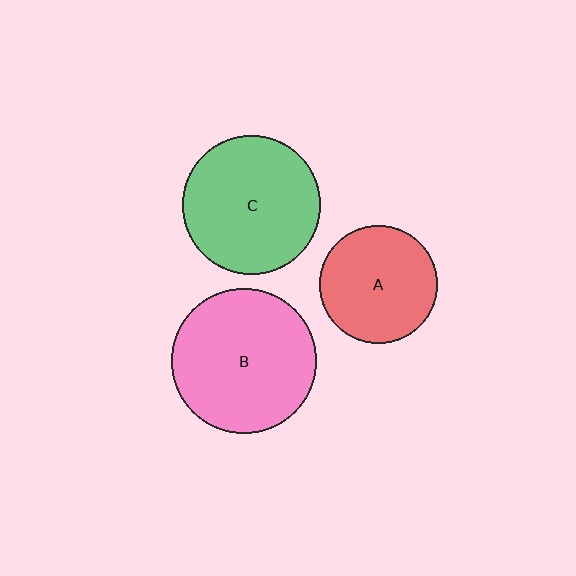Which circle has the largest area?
Circle B (pink).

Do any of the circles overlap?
No, none of the circles overlap.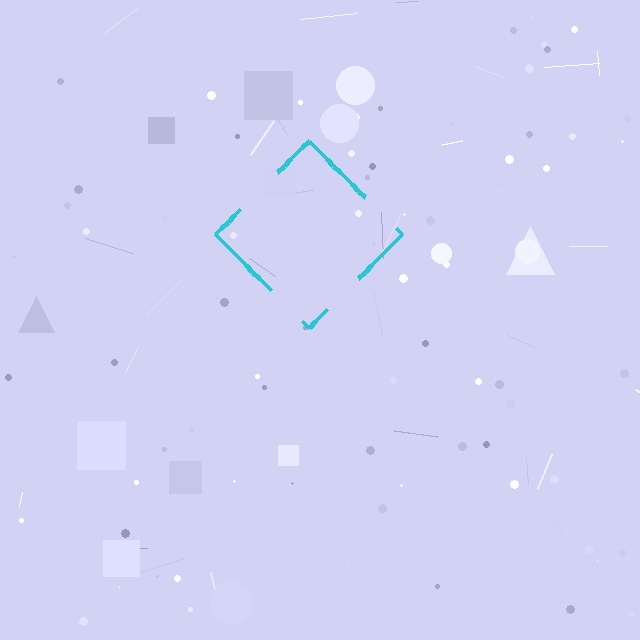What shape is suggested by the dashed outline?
The dashed outline suggests a diamond.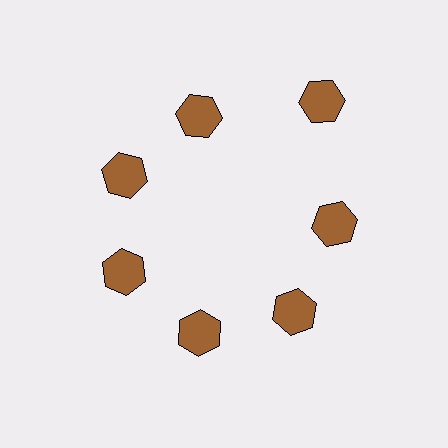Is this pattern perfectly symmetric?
No. The 7 brown hexagons are arranged in a ring, but one element near the 1 o'clock position is pushed outward from the center, breaking the 7-fold rotational symmetry.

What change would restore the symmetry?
The symmetry would be restored by moving it inward, back onto the ring so that all 7 hexagons sit at equal angles and equal distance from the center.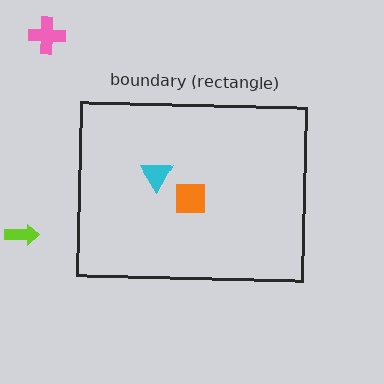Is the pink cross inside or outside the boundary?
Outside.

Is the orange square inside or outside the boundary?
Inside.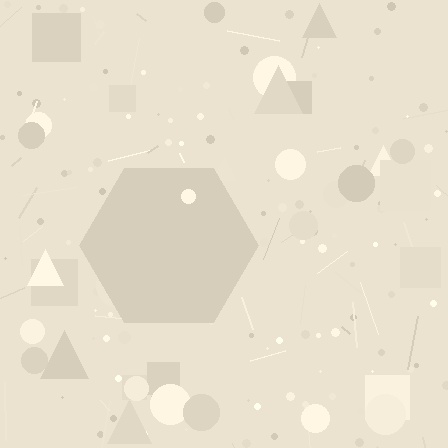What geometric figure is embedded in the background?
A hexagon is embedded in the background.